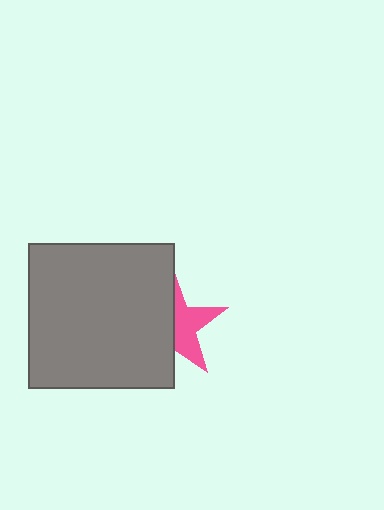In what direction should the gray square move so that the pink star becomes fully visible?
The gray square should move left. That is the shortest direction to clear the overlap and leave the pink star fully visible.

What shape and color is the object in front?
The object in front is a gray square.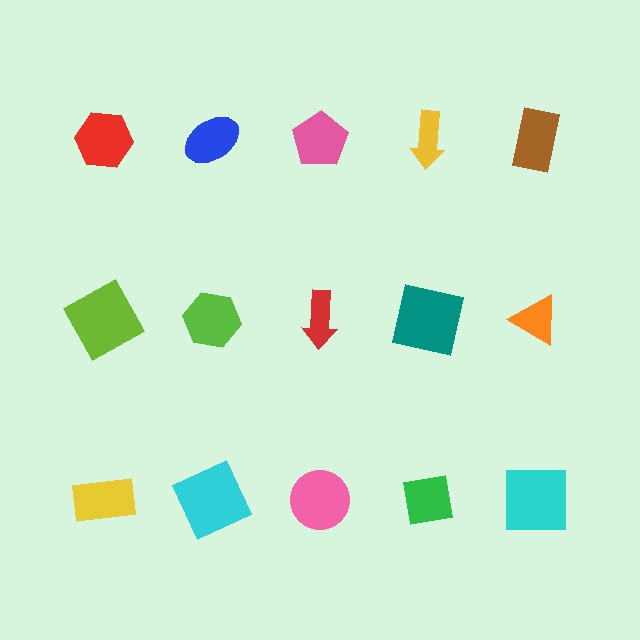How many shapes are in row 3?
5 shapes.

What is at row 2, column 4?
A teal square.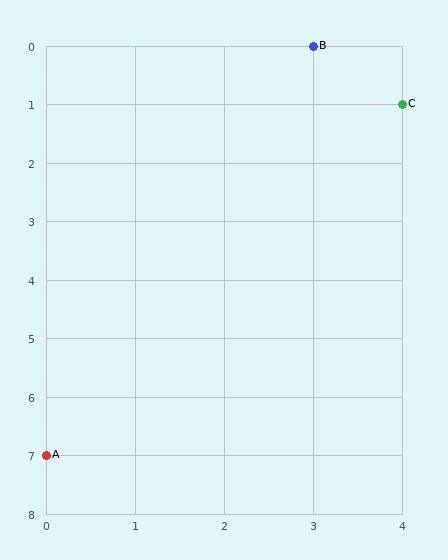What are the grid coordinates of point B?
Point B is at grid coordinates (3, 0).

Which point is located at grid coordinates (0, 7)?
Point A is at (0, 7).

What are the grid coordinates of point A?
Point A is at grid coordinates (0, 7).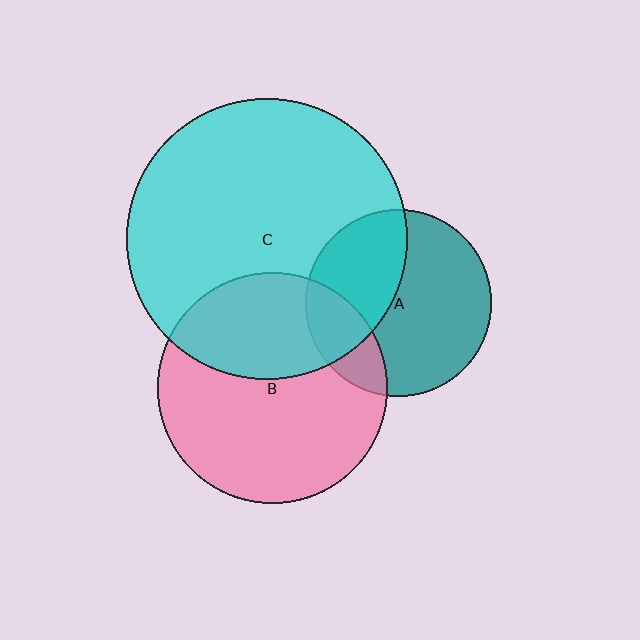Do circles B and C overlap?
Yes.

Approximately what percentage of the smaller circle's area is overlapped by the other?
Approximately 35%.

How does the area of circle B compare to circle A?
Approximately 1.5 times.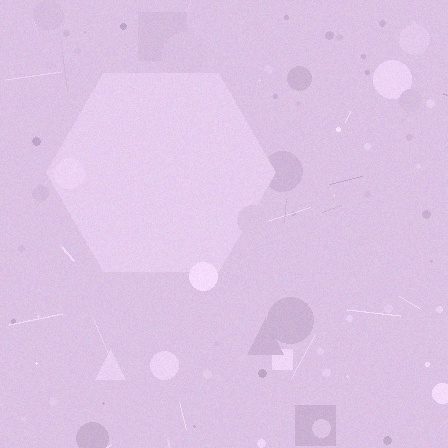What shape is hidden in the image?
A hexagon is hidden in the image.